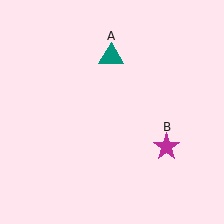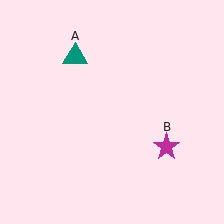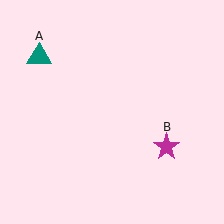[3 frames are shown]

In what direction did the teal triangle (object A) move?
The teal triangle (object A) moved left.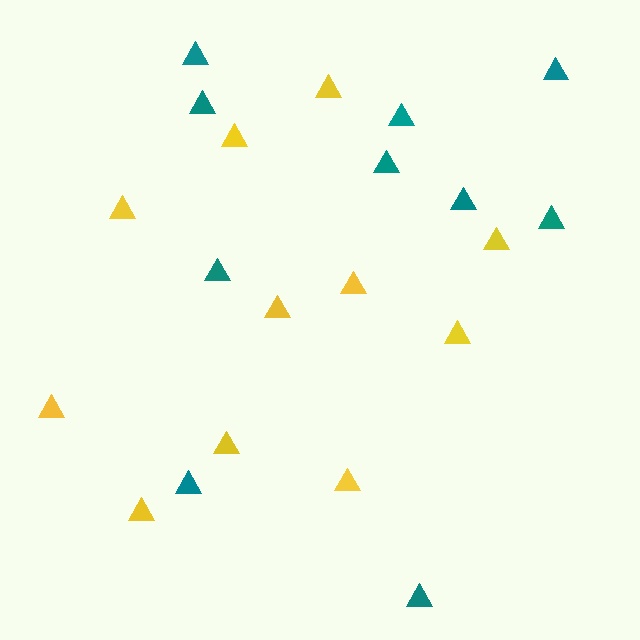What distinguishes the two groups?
There are 2 groups: one group of teal triangles (10) and one group of yellow triangles (11).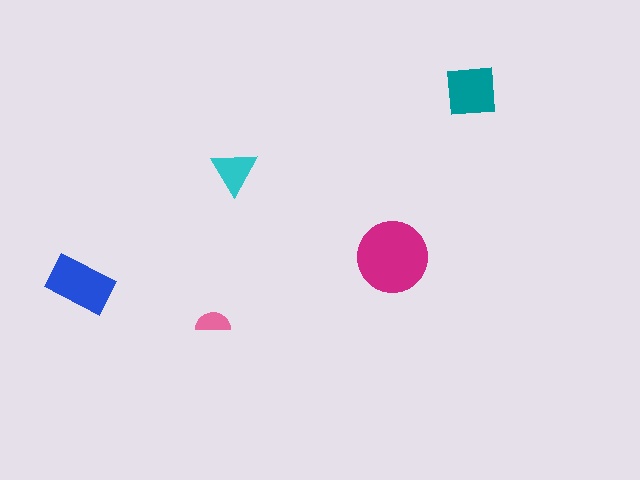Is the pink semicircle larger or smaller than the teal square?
Smaller.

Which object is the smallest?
The pink semicircle.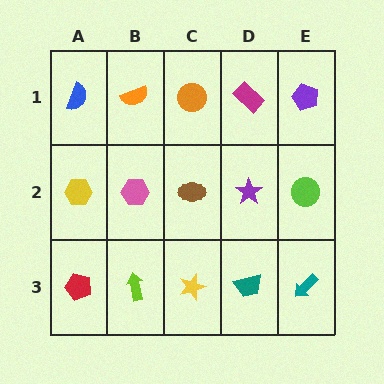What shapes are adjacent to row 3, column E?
A lime circle (row 2, column E), a teal trapezoid (row 3, column D).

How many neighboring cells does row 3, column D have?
3.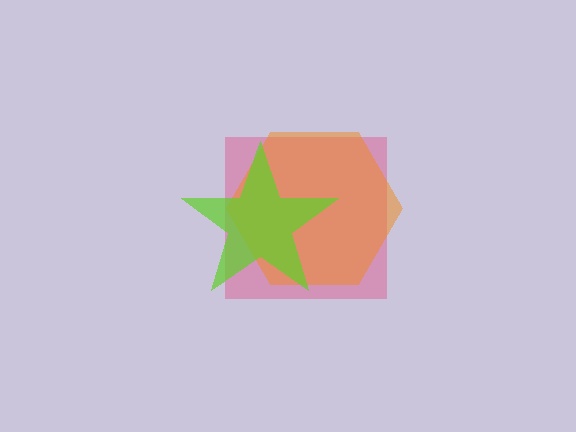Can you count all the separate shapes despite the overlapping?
Yes, there are 3 separate shapes.